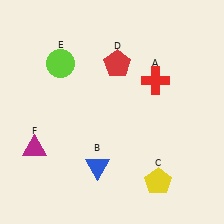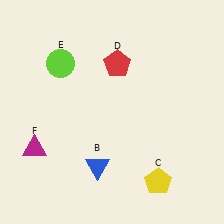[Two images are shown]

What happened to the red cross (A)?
The red cross (A) was removed in Image 2. It was in the top-right area of Image 1.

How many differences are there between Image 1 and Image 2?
There is 1 difference between the two images.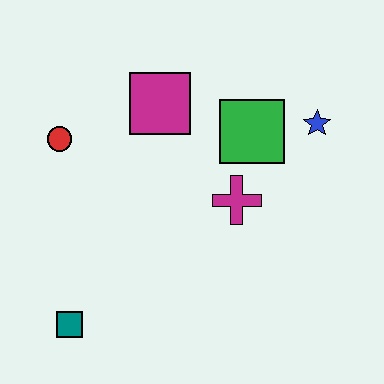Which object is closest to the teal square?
The red circle is closest to the teal square.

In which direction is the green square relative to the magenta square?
The green square is to the right of the magenta square.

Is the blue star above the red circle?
Yes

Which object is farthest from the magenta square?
The teal square is farthest from the magenta square.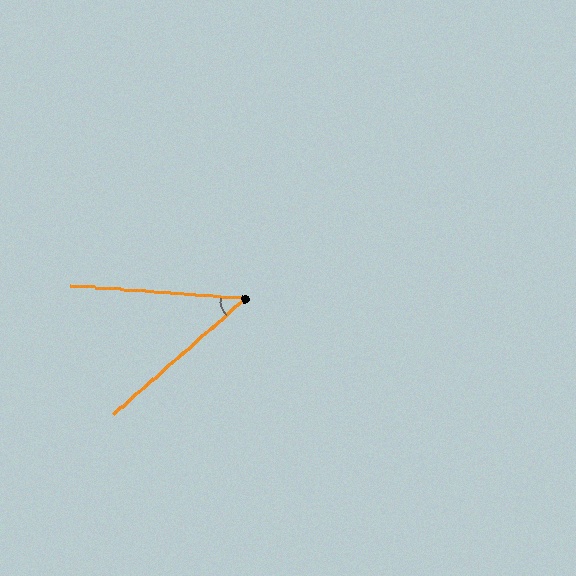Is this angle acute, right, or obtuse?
It is acute.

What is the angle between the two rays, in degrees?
Approximately 45 degrees.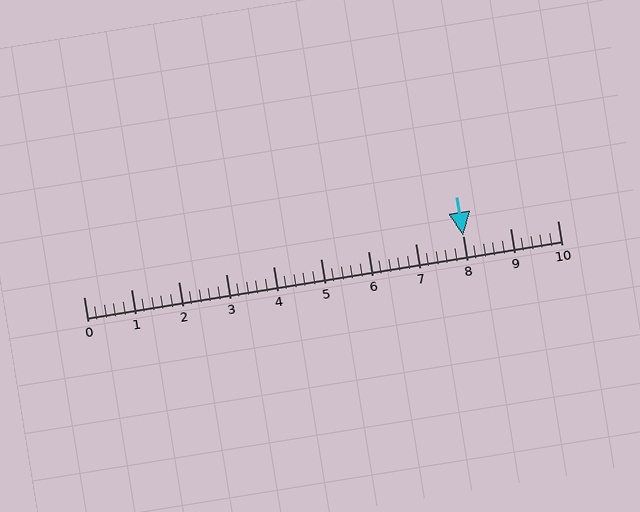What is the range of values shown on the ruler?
The ruler shows values from 0 to 10.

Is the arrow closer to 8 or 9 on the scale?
The arrow is closer to 8.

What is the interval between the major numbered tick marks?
The major tick marks are spaced 1 units apart.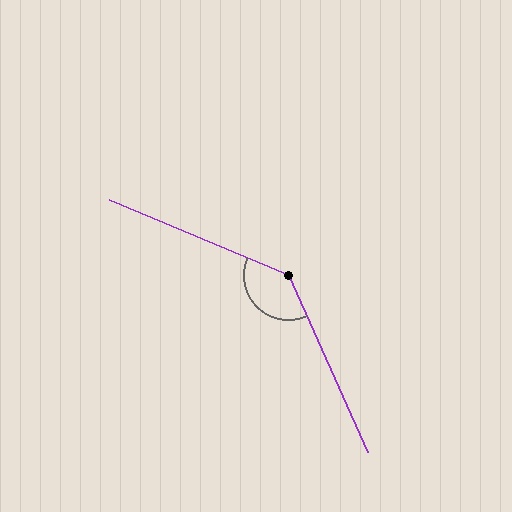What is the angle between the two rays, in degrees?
Approximately 137 degrees.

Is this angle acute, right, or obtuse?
It is obtuse.